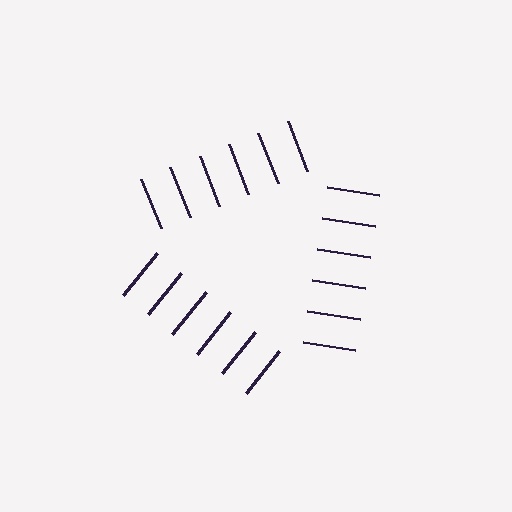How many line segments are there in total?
18 — 6 along each of the 3 edges.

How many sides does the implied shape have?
3 sides — the line-ends trace a triangle.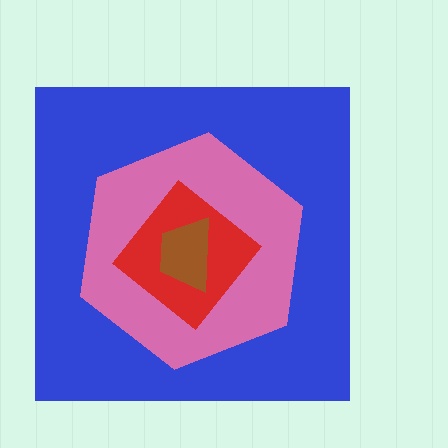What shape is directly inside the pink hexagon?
The red diamond.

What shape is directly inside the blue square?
The pink hexagon.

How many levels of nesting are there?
4.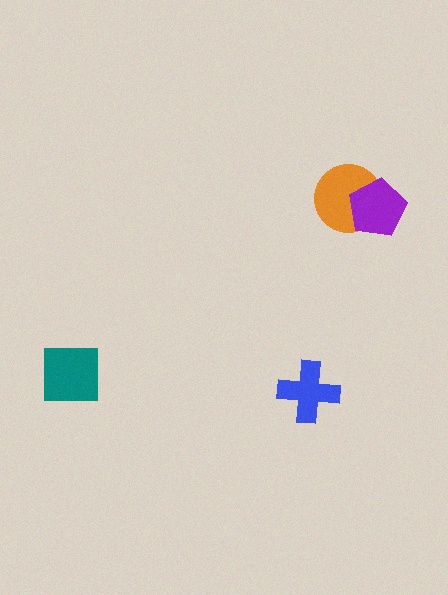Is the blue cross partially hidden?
No, no other shape covers it.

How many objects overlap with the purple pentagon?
1 object overlaps with the purple pentagon.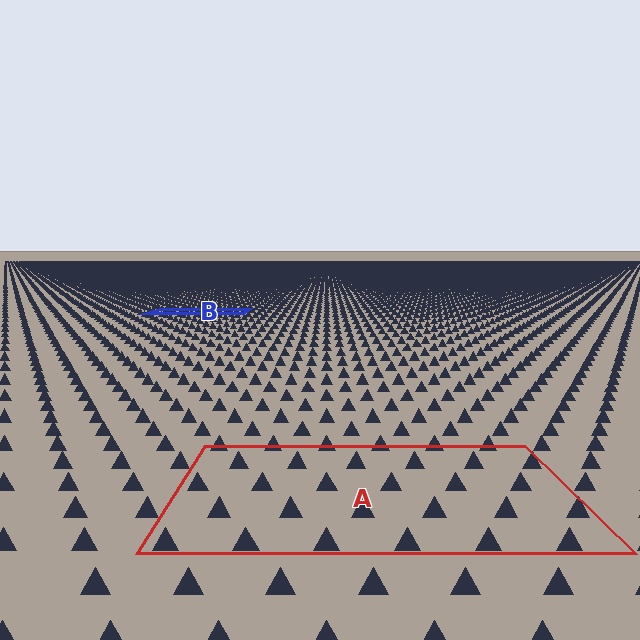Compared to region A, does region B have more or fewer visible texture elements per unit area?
Region B has more texture elements per unit area — they are packed more densely because it is farther away.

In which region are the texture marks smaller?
The texture marks are smaller in region B, because it is farther away.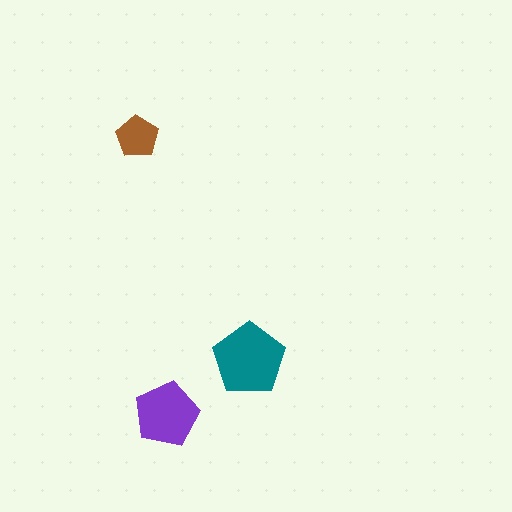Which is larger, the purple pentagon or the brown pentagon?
The purple one.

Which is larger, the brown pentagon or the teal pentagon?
The teal one.